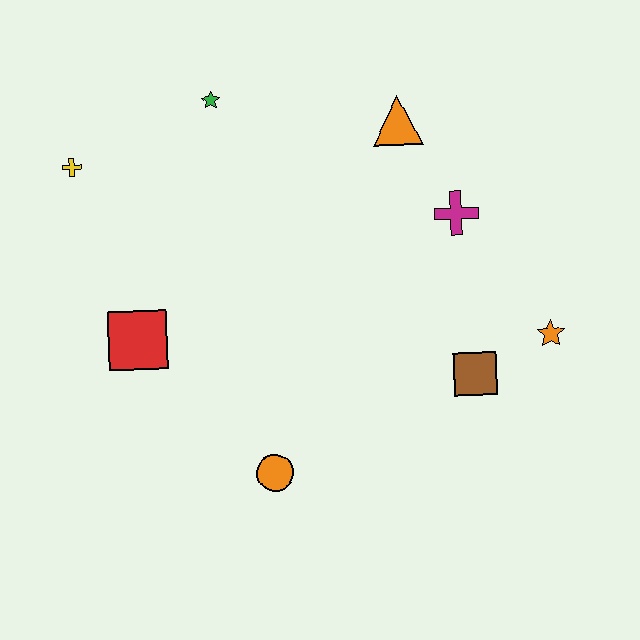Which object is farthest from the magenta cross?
The yellow cross is farthest from the magenta cross.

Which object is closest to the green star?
The yellow cross is closest to the green star.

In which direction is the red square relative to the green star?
The red square is below the green star.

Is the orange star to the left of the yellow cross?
No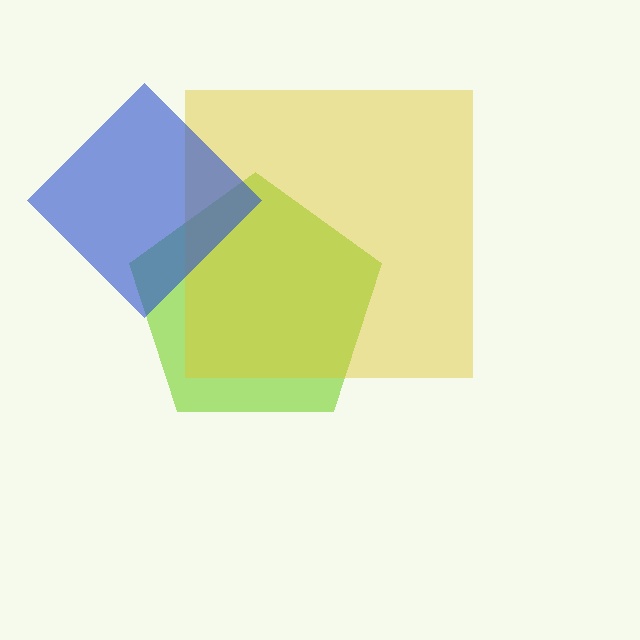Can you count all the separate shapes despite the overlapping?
Yes, there are 3 separate shapes.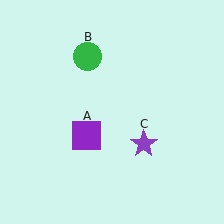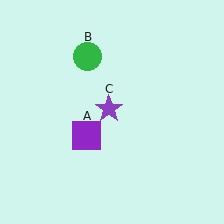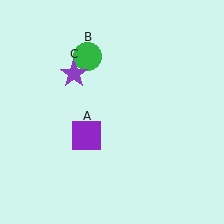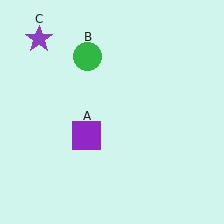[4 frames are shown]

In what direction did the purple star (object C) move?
The purple star (object C) moved up and to the left.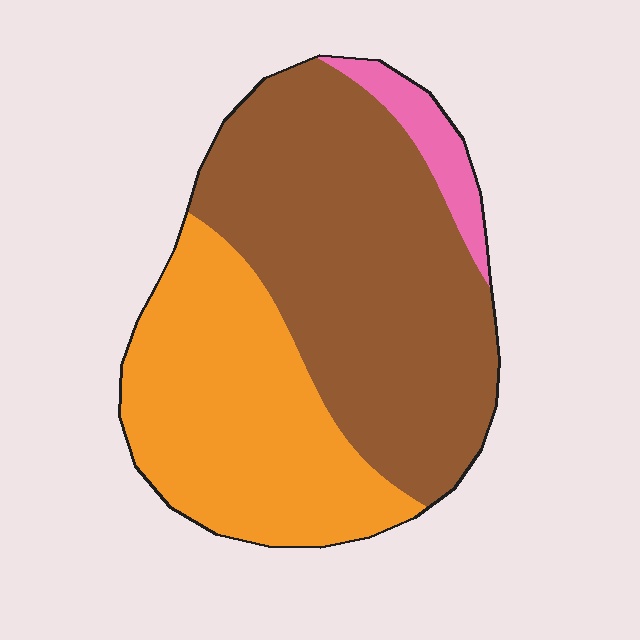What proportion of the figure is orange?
Orange covers around 40% of the figure.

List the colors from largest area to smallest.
From largest to smallest: brown, orange, pink.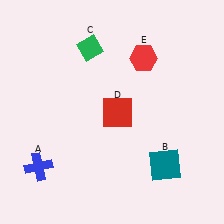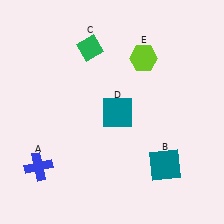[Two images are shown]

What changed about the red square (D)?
In Image 1, D is red. In Image 2, it changed to teal.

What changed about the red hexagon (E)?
In Image 1, E is red. In Image 2, it changed to lime.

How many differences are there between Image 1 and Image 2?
There are 2 differences between the two images.